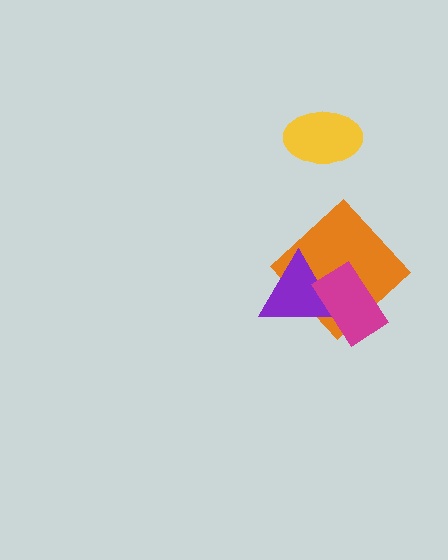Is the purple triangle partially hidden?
Yes, it is partially covered by another shape.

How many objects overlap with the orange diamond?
2 objects overlap with the orange diamond.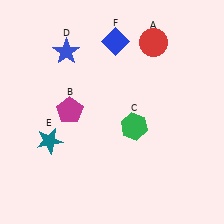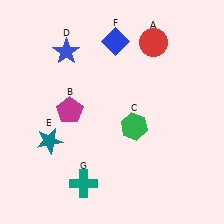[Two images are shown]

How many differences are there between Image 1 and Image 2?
There is 1 difference between the two images.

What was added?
A teal cross (G) was added in Image 2.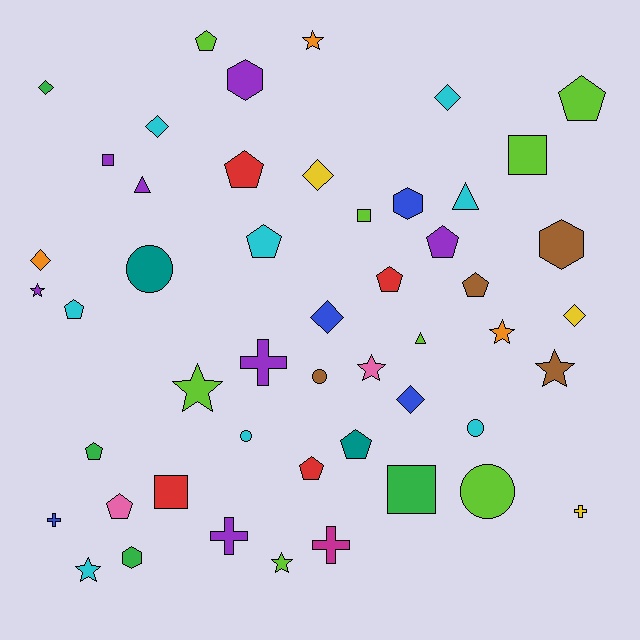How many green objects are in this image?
There are 4 green objects.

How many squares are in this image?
There are 5 squares.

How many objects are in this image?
There are 50 objects.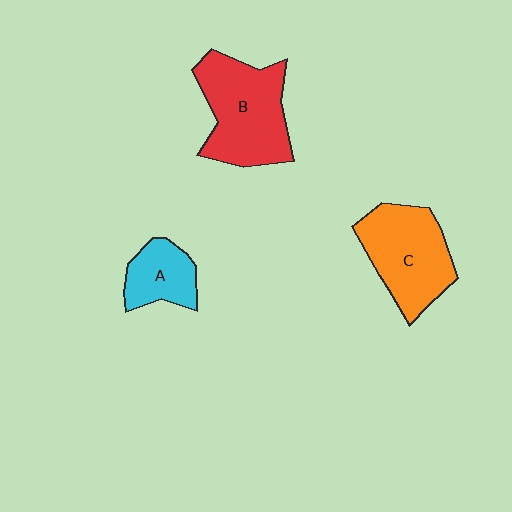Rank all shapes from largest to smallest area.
From largest to smallest: B (red), C (orange), A (cyan).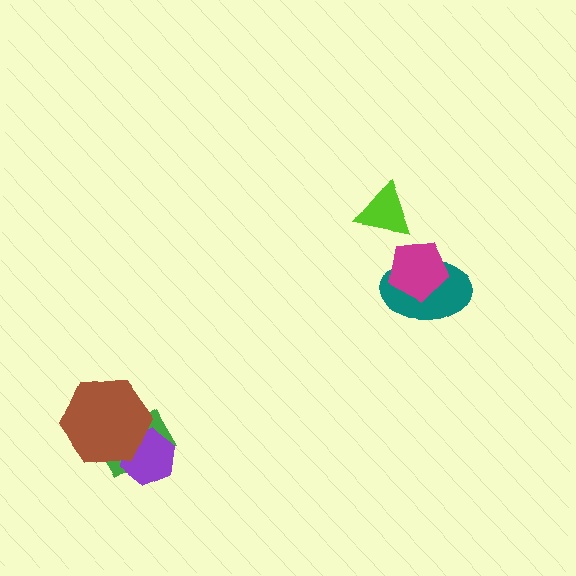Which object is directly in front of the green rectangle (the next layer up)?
The purple hexagon is directly in front of the green rectangle.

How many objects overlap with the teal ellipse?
1 object overlaps with the teal ellipse.